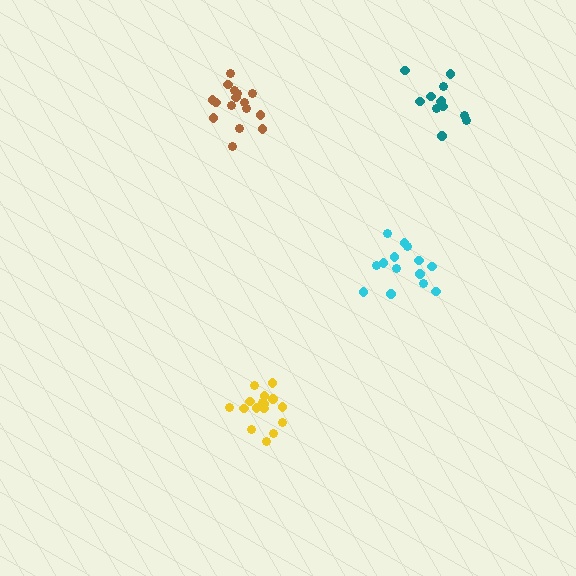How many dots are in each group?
Group 1: 16 dots, Group 2: 12 dots, Group 3: 16 dots, Group 4: 14 dots (58 total).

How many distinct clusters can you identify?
There are 4 distinct clusters.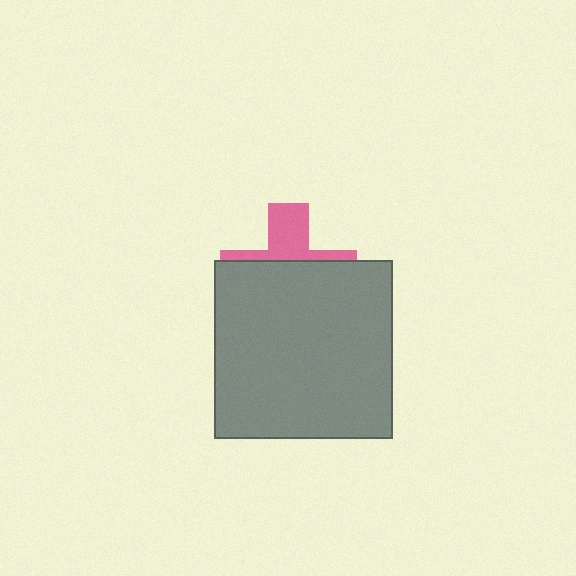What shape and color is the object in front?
The object in front is a gray square.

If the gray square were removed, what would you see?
You would see the complete pink cross.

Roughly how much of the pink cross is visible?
A small part of it is visible (roughly 34%).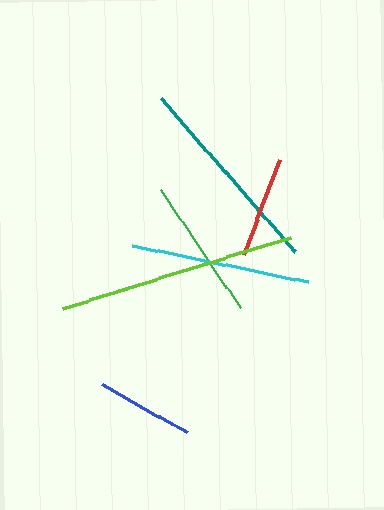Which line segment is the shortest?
The blue line is the shortest at approximately 98 pixels.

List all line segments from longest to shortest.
From longest to shortest: lime, teal, cyan, green, red, blue.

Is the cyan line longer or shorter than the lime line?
The lime line is longer than the cyan line.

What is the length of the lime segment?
The lime segment is approximately 239 pixels long.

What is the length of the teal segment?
The teal segment is approximately 204 pixels long.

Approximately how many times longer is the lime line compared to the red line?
The lime line is approximately 2.3 times the length of the red line.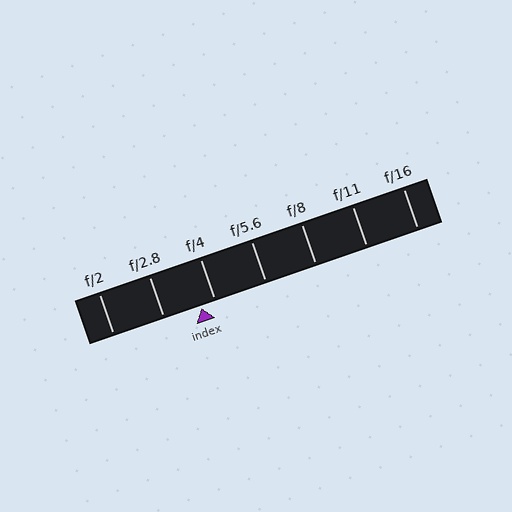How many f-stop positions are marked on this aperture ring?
There are 7 f-stop positions marked.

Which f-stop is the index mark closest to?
The index mark is closest to f/4.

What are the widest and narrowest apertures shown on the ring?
The widest aperture shown is f/2 and the narrowest is f/16.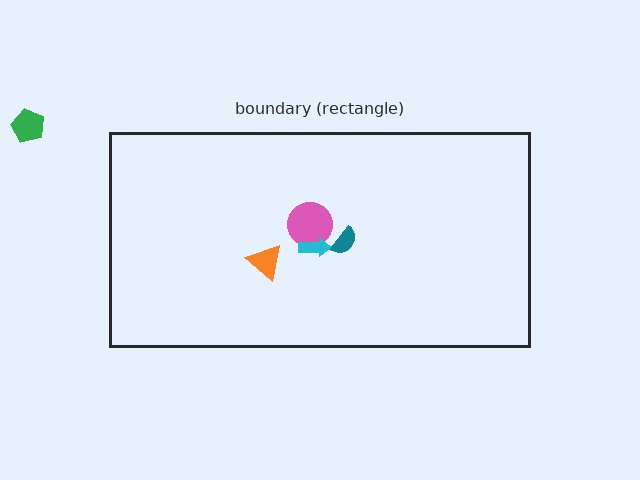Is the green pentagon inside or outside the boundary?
Outside.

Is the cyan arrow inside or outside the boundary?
Inside.